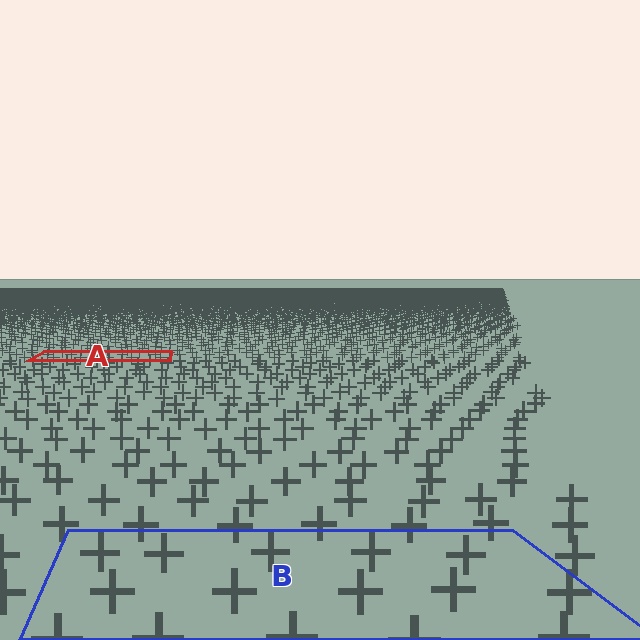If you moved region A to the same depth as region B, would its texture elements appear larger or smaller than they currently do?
They would appear larger. At a closer depth, the same texture elements are projected at a bigger on-screen size.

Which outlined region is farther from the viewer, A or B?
Region A is farther from the viewer — the texture elements inside it appear smaller and more densely packed.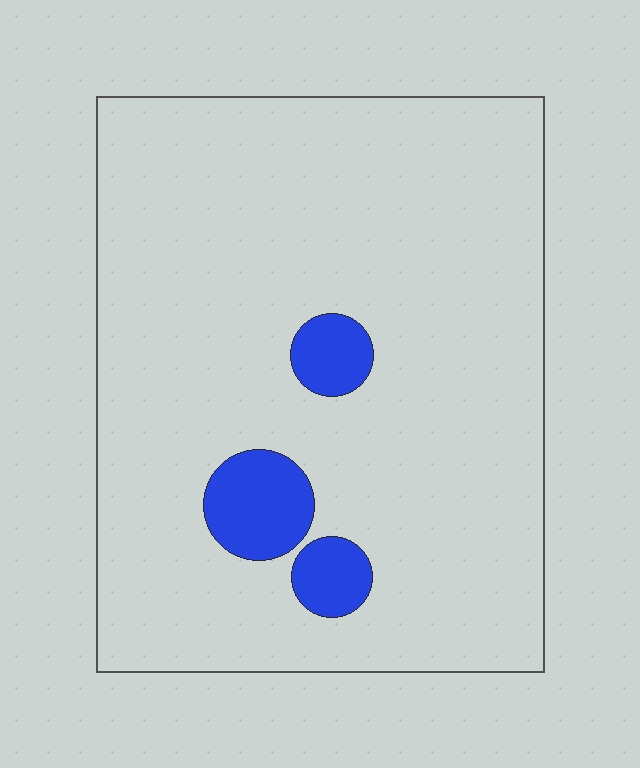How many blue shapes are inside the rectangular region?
3.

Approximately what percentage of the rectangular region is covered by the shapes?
Approximately 10%.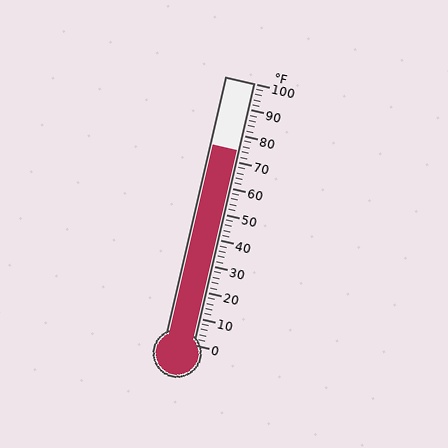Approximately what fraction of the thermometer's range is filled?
The thermometer is filled to approximately 75% of its range.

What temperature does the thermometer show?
The thermometer shows approximately 74°F.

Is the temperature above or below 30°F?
The temperature is above 30°F.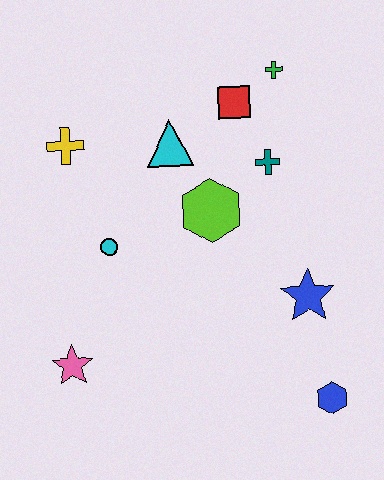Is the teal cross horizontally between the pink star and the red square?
No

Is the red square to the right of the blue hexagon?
No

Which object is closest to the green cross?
The red square is closest to the green cross.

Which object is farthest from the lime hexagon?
The blue hexagon is farthest from the lime hexagon.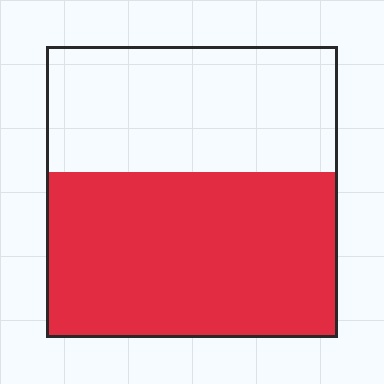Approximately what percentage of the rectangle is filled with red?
Approximately 55%.